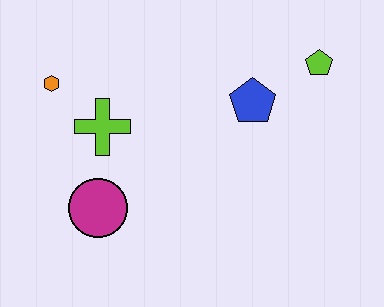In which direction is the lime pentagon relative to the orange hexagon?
The lime pentagon is to the right of the orange hexagon.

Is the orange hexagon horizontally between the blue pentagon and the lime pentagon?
No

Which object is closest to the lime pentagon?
The blue pentagon is closest to the lime pentagon.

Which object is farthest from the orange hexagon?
The lime pentagon is farthest from the orange hexagon.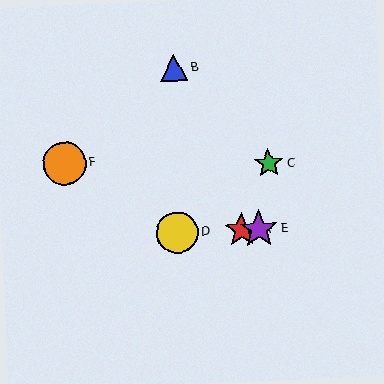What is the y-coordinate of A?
Object A is at y≈230.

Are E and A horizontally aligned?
Yes, both are at y≈229.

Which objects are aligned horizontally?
Objects A, D, E are aligned horizontally.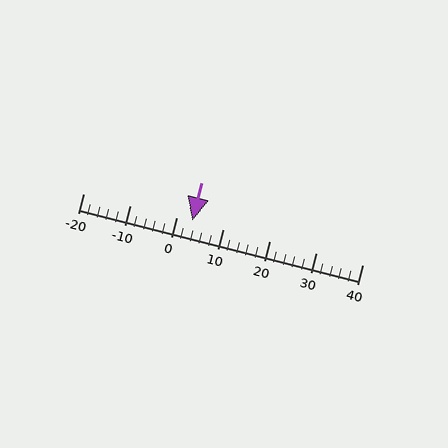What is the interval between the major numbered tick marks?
The major tick marks are spaced 10 units apart.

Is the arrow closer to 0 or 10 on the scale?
The arrow is closer to 0.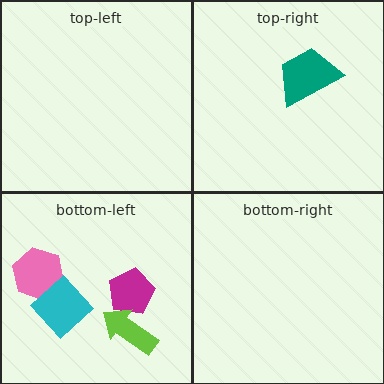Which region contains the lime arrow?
The bottom-left region.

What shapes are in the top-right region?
The teal trapezoid.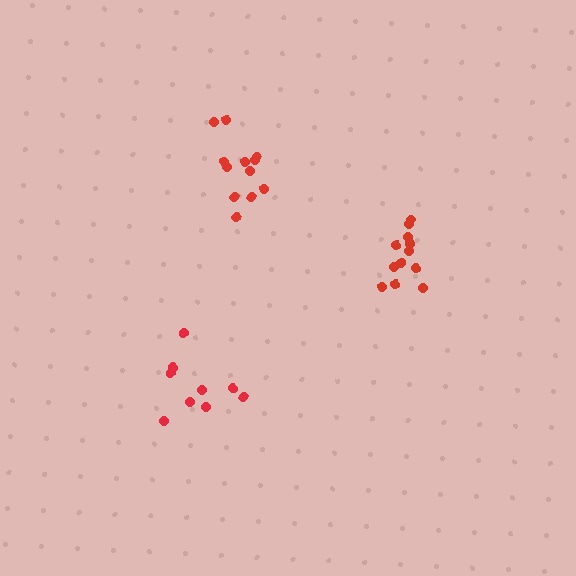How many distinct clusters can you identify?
There are 3 distinct clusters.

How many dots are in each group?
Group 1: 9 dots, Group 2: 12 dots, Group 3: 12 dots (33 total).